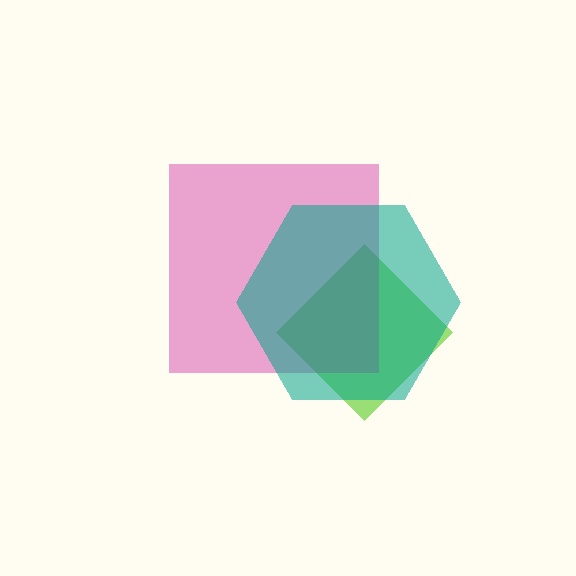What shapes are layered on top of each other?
The layered shapes are: a lime diamond, a magenta square, a teal hexagon.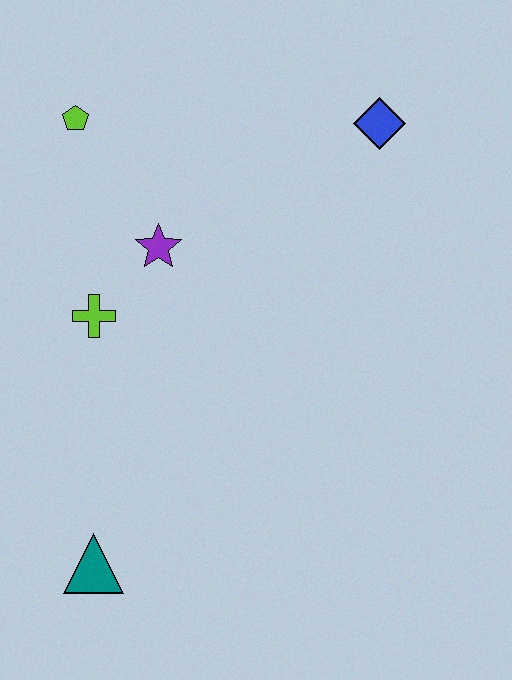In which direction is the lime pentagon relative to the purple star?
The lime pentagon is above the purple star.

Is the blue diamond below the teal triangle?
No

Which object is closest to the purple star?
The lime cross is closest to the purple star.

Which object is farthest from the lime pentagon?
The teal triangle is farthest from the lime pentagon.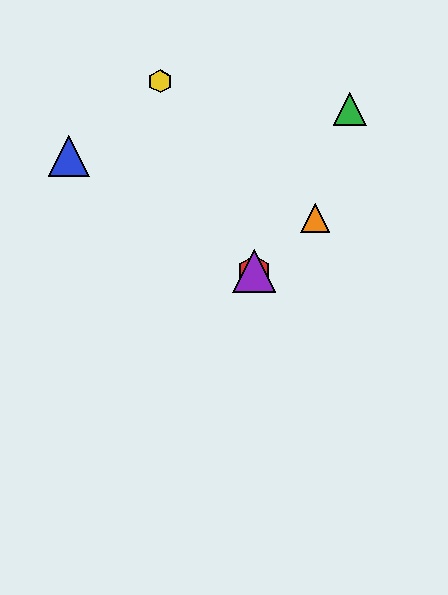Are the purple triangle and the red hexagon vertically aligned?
Yes, both are at x≈254.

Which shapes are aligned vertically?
The red hexagon, the purple triangle are aligned vertically.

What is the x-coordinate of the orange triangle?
The orange triangle is at x≈315.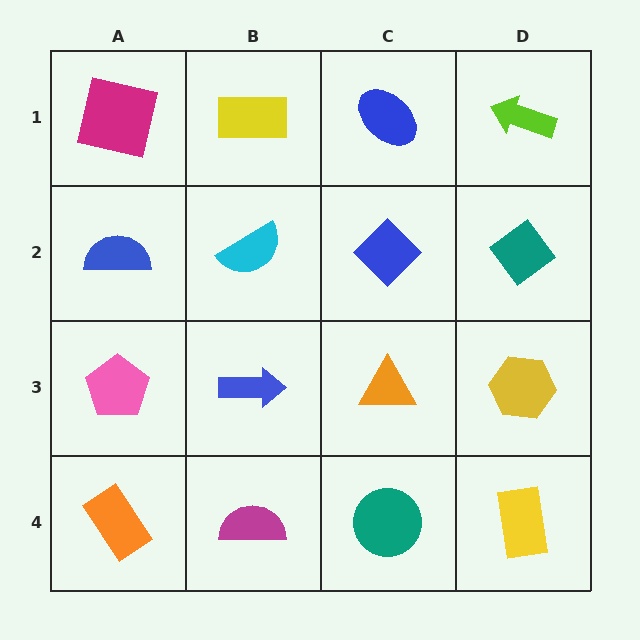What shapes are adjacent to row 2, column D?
A lime arrow (row 1, column D), a yellow hexagon (row 3, column D), a blue diamond (row 2, column C).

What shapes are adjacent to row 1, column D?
A teal diamond (row 2, column D), a blue ellipse (row 1, column C).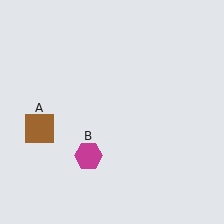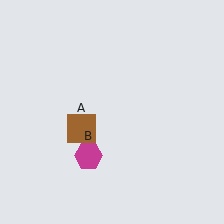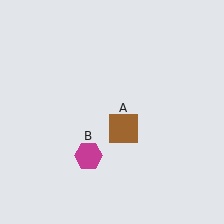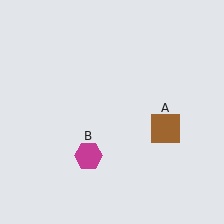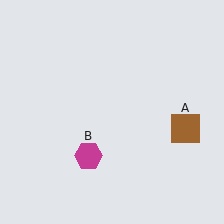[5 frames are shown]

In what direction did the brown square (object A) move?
The brown square (object A) moved right.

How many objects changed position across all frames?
1 object changed position: brown square (object A).